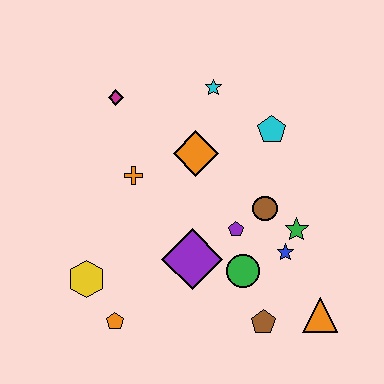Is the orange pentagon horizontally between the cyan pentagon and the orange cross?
No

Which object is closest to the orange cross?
The orange diamond is closest to the orange cross.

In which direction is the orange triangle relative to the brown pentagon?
The orange triangle is to the right of the brown pentagon.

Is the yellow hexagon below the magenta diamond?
Yes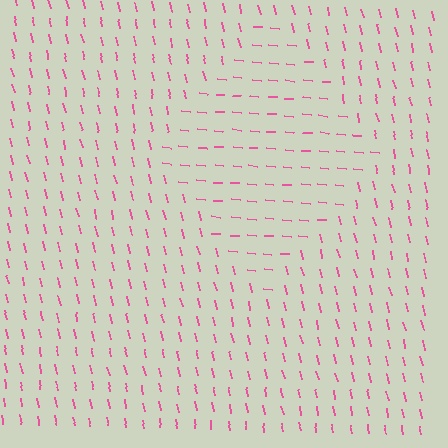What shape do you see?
I see a diamond.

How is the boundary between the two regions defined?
The boundary is defined purely by a change in line orientation (approximately 71 degrees difference). All lines are the same color and thickness.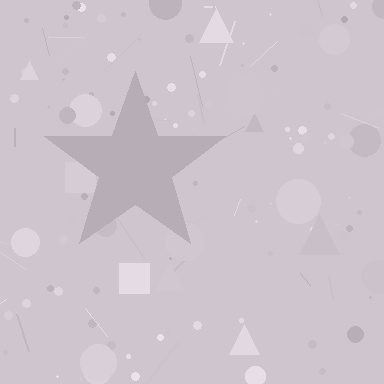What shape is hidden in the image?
A star is hidden in the image.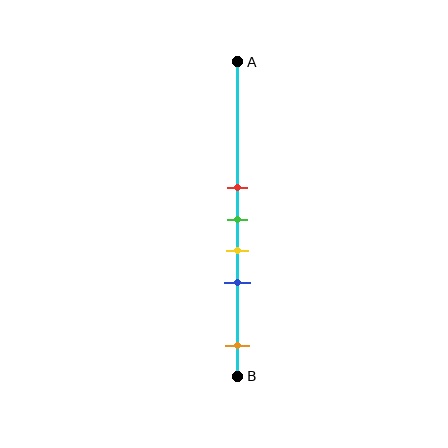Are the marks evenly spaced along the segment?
No, the marks are not evenly spaced.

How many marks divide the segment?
There are 5 marks dividing the segment.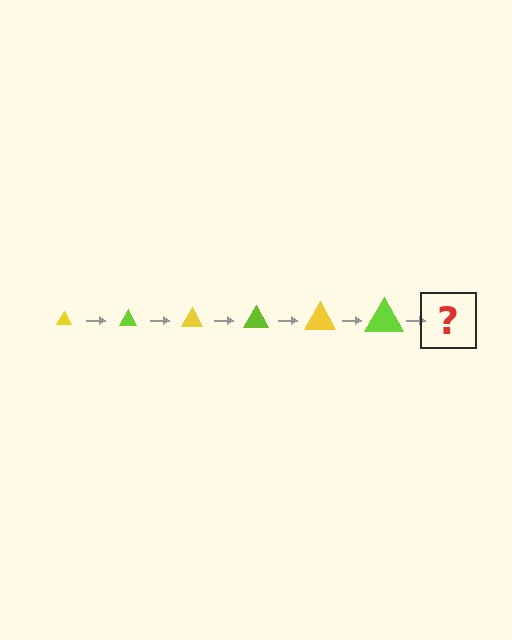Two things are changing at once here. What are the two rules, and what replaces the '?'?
The two rules are that the triangle grows larger each step and the color cycles through yellow and lime. The '?' should be a yellow triangle, larger than the previous one.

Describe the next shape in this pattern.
It should be a yellow triangle, larger than the previous one.